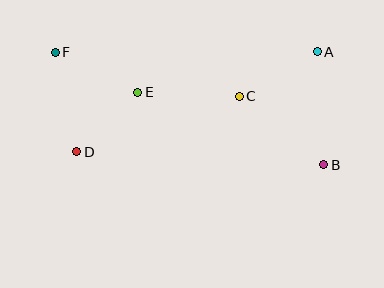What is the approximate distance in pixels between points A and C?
The distance between A and C is approximately 90 pixels.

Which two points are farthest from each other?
Points B and F are farthest from each other.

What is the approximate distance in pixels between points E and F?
The distance between E and F is approximately 92 pixels.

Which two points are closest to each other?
Points D and E are closest to each other.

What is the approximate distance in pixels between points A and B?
The distance between A and B is approximately 113 pixels.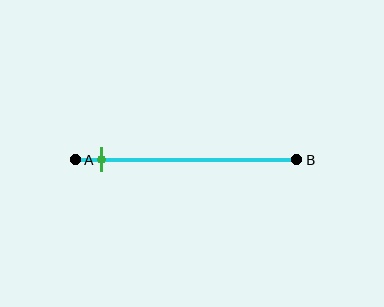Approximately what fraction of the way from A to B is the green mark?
The green mark is approximately 10% of the way from A to B.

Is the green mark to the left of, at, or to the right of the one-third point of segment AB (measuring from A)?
The green mark is to the left of the one-third point of segment AB.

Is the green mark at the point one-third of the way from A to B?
No, the mark is at about 10% from A, not at the 33% one-third point.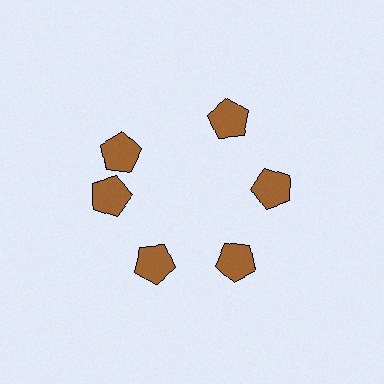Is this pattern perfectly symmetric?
No. The 6 brown pentagons are arranged in a ring, but one element near the 11 o'clock position is rotated out of alignment along the ring, breaking the 6-fold rotational symmetry.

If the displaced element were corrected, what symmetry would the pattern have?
It would have 6-fold rotational symmetry — the pattern would map onto itself every 60 degrees.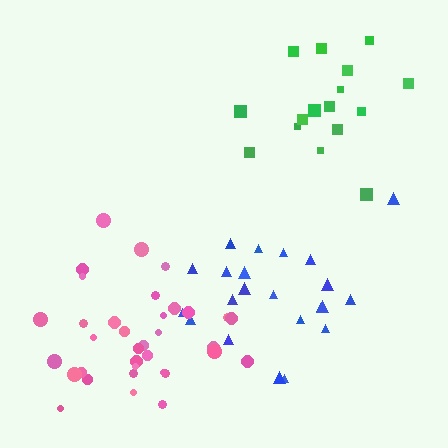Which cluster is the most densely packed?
Pink.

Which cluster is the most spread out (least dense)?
Green.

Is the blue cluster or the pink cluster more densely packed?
Pink.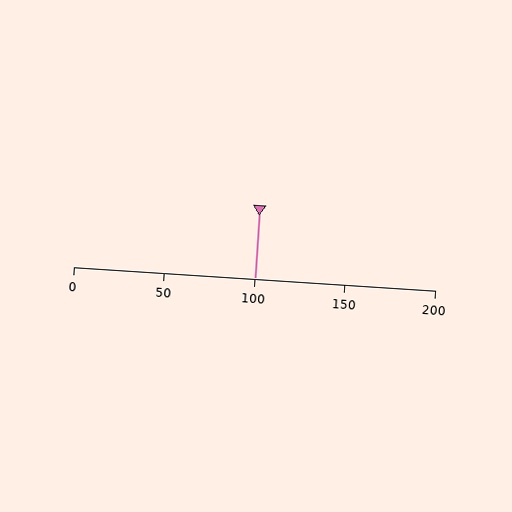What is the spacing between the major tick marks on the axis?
The major ticks are spaced 50 apart.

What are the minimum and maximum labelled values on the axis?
The axis runs from 0 to 200.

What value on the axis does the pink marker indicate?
The marker indicates approximately 100.